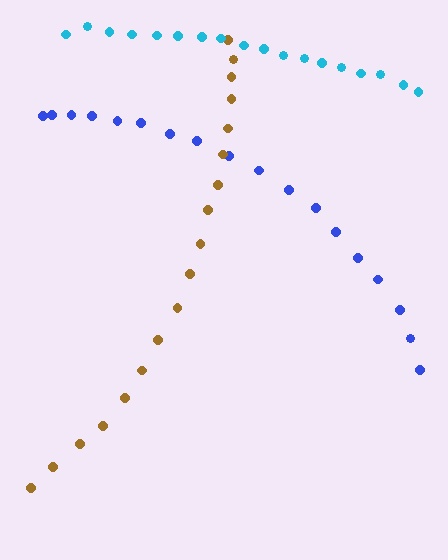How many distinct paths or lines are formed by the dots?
There are 3 distinct paths.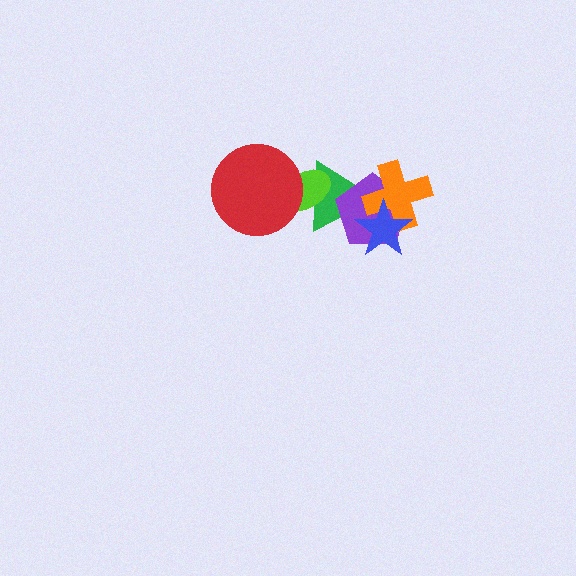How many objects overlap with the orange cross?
3 objects overlap with the orange cross.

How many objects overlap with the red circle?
1 object overlaps with the red circle.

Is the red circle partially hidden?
No, no other shape covers it.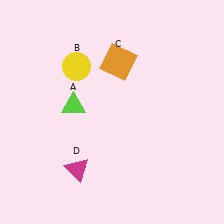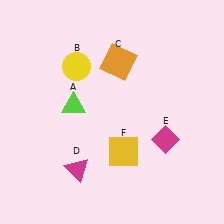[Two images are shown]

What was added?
A magenta diamond (E), a yellow square (F) were added in Image 2.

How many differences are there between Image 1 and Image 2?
There are 2 differences between the two images.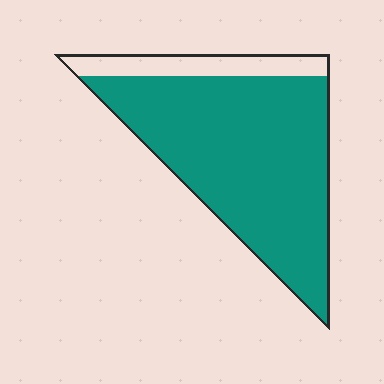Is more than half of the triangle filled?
Yes.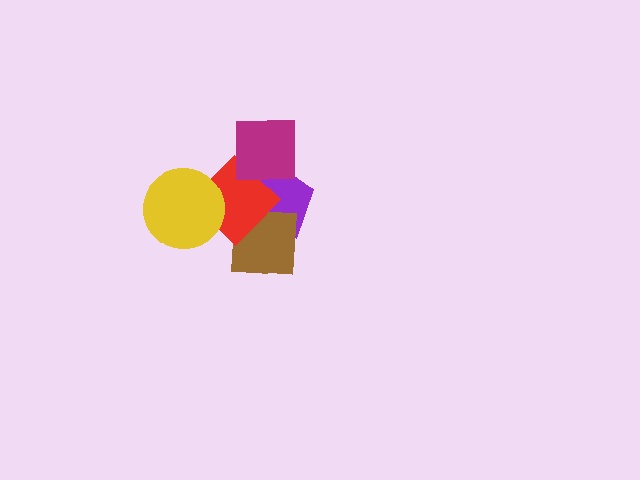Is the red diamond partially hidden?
Yes, it is partially covered by another shape.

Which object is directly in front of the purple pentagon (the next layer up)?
The brown square is directly in front of the purple pentagon.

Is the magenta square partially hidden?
No, no other shape covers it.